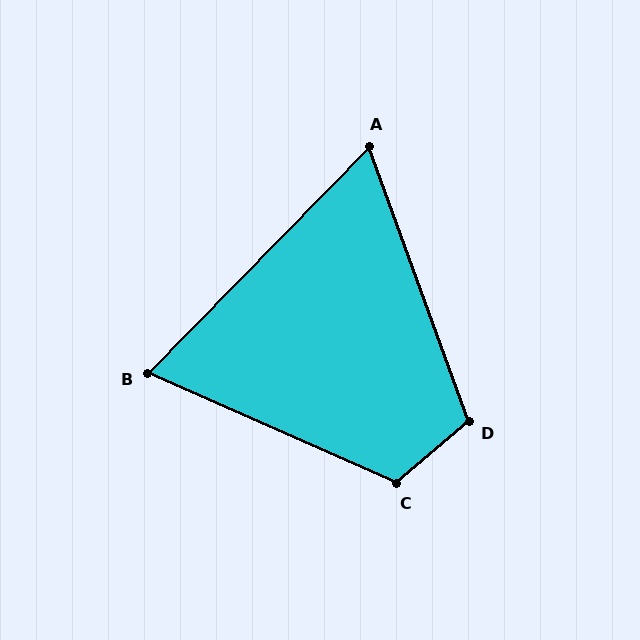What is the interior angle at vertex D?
Approximately 111 degrees (obtuse).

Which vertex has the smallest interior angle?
A, at approximately 64 degrees.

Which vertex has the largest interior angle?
C, at approximately 116 degrees.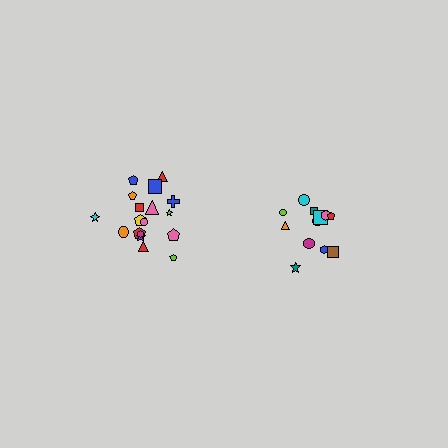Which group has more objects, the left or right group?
The left group.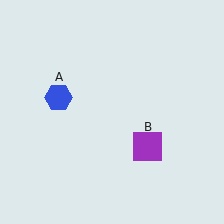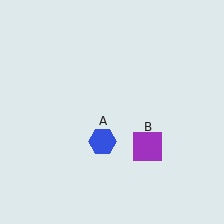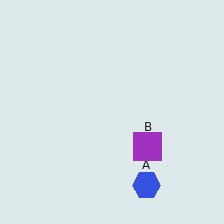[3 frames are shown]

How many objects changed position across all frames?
1 object changed position: blue hexagon (object A).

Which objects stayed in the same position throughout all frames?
Purple square (object B) remained stationary.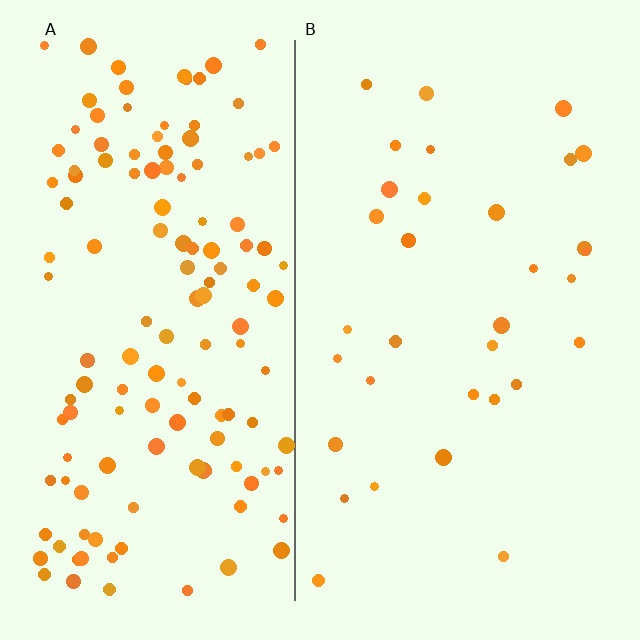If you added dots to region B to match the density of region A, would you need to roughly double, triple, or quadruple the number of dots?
Approximately quadruple.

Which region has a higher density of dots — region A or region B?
A (the left).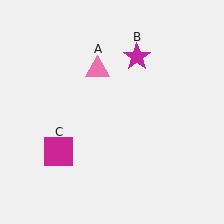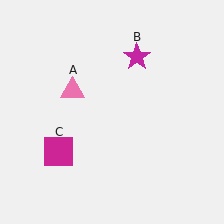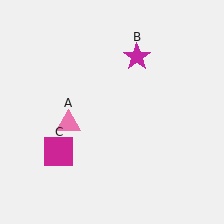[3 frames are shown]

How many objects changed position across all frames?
1 object changed position: pink triangle (object A).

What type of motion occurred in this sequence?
The pink triangle (object A) rotated counterclockwise around the center of the scene.